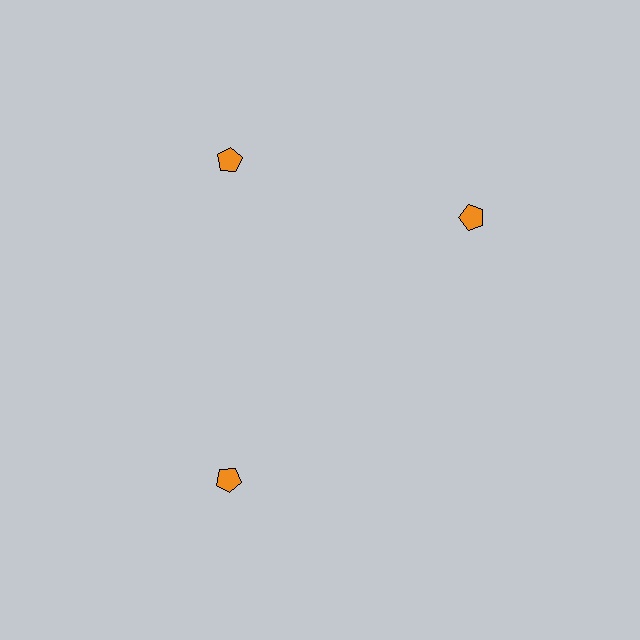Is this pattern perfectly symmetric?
No. The 3 orange pentagons are arranged in a ring, but one element near the 3 o'clock position is rotated out of alignment along the ring, breaking the 3-fold rotational symmetry.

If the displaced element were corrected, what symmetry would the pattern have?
It would have 3-fold rotational symmetry — the pattern would map onto itself every 120 degrees.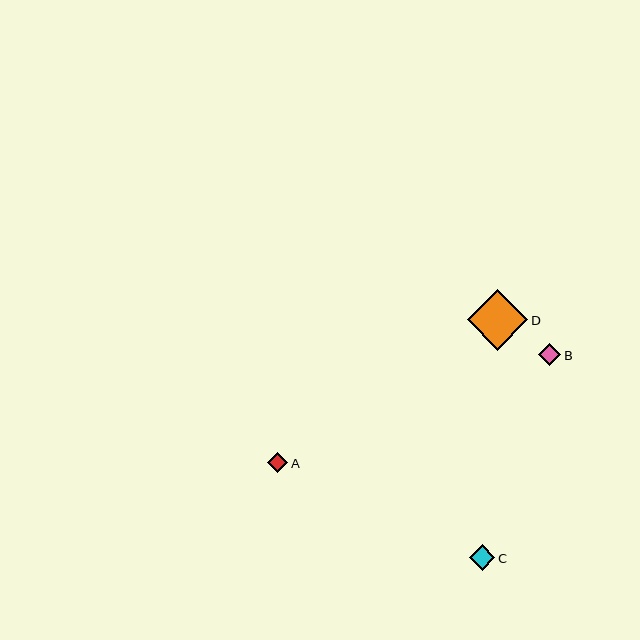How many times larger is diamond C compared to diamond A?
Diamond C is approximately 1.3 times the size of diamond A.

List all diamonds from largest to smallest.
From largest to smallest: D, C, B, A.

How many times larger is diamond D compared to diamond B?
Diamond D is approximately 2.7 times the size of diamond B.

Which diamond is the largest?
Diamond D is the largest with a size of approximately 61 pixels.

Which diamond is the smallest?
Diamond A is the smallest with a size of approximately 21 pixels.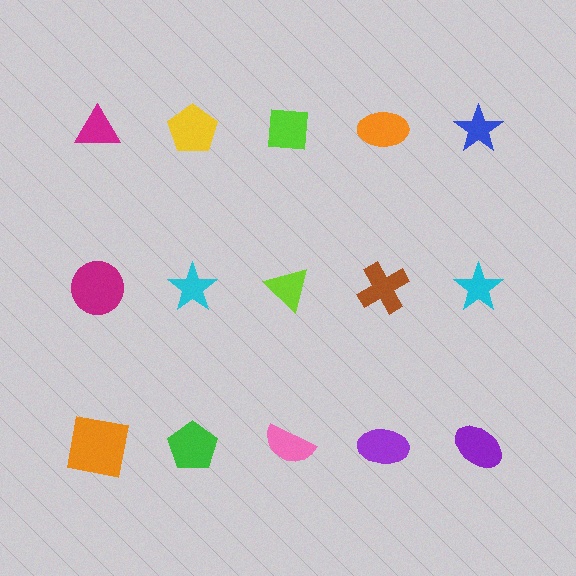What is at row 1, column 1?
A magenta triangle.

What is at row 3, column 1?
An orange square.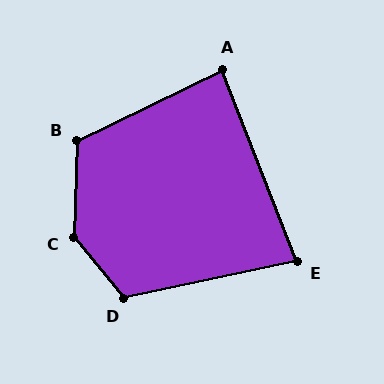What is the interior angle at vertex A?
Approximately 85 degrees (approximately right).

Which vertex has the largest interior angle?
C, at approximately 139 degrees.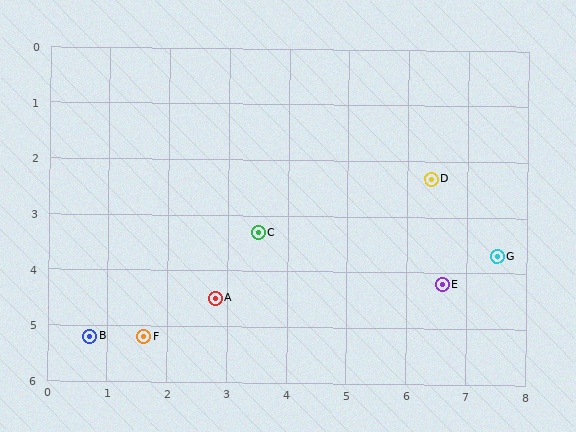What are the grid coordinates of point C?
Point C is at approximately (3.5, 3.3).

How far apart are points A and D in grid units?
Points A and D are about 4.2 grid units apart.